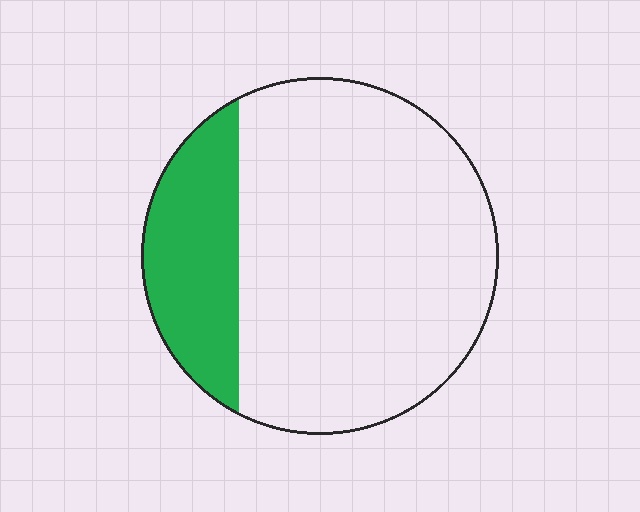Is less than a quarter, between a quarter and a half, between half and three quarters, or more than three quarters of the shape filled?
Less than a quarter.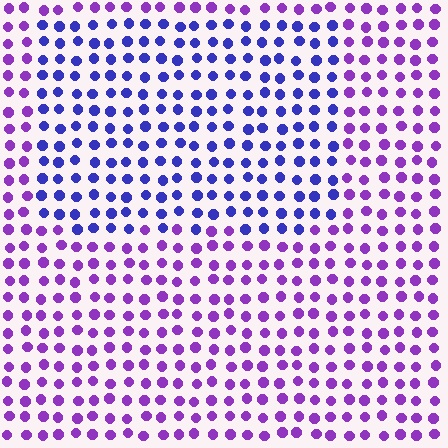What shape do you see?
I see a rectangle.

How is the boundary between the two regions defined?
The boundary is defined purely by a slight shift in hue (about 40 degrees). Spacing, size, and orientation are identical on both sides.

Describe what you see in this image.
The image is filled with small purple elements in a uniform arrangement. A rectangle-shaped region is visible where the elements are tinted to a slightly different hue, forming a subtle color boundary.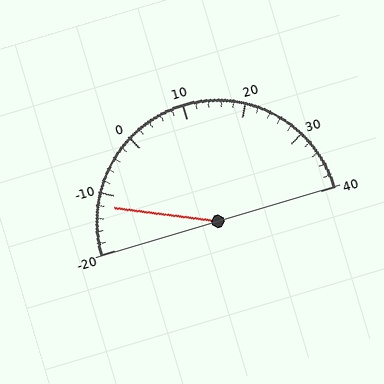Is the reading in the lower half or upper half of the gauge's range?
The reading is in the lower half of the range (-20 to 40).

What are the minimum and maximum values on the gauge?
The gauge ranges from -20 to 40.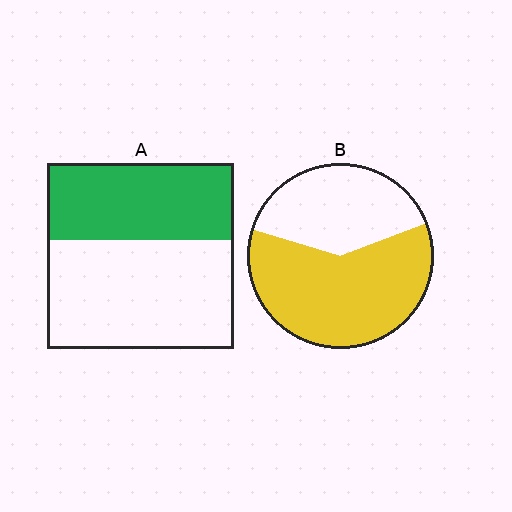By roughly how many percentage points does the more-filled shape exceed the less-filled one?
By roughly 20 percentage points (B over A).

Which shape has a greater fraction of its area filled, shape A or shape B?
Shape B.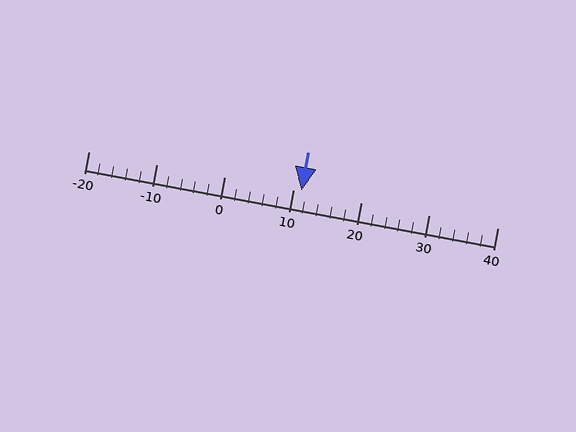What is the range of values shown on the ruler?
The ruler shows values from -20 to 40.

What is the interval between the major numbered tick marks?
The major tick marks are spaced 10 units apart.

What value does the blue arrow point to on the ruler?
The blue arrow points to approximately 11.